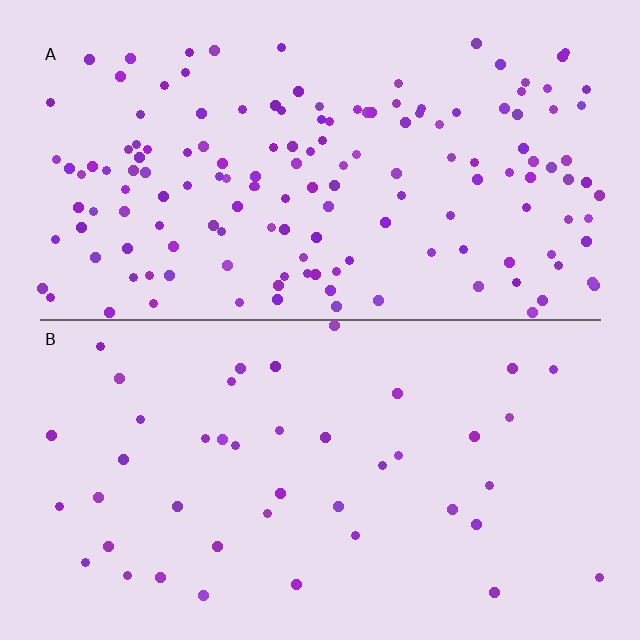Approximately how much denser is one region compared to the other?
Approximately 3.5× — region A over region B.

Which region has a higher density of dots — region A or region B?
A (the top).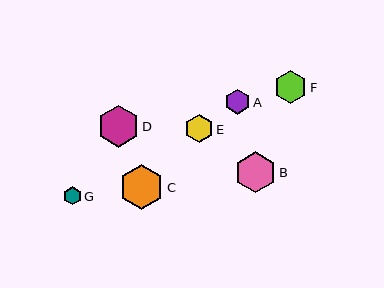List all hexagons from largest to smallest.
From largest to smallest: C, D, B, F, E, A, G.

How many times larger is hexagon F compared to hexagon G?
Hexagon F is approximately 1.8 times the size of hexagon G.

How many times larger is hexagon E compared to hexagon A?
Hexagon E is approximately 1.1 times the size of hexagon A.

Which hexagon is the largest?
Hexagon C is the largest with a size of approximately 45 pixels.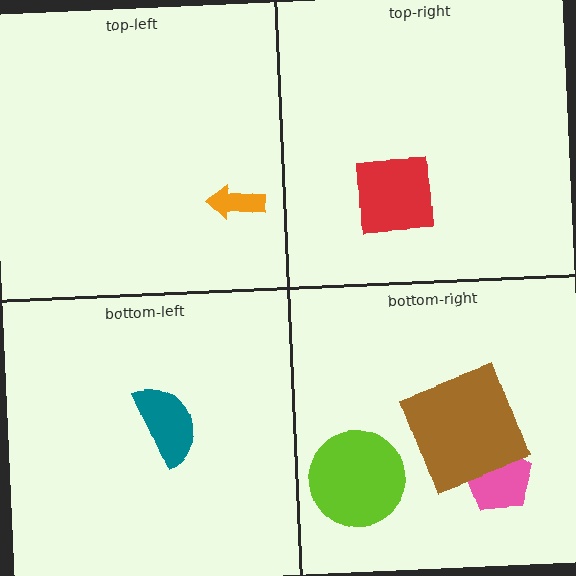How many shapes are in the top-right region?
1.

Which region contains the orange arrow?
The top-left region.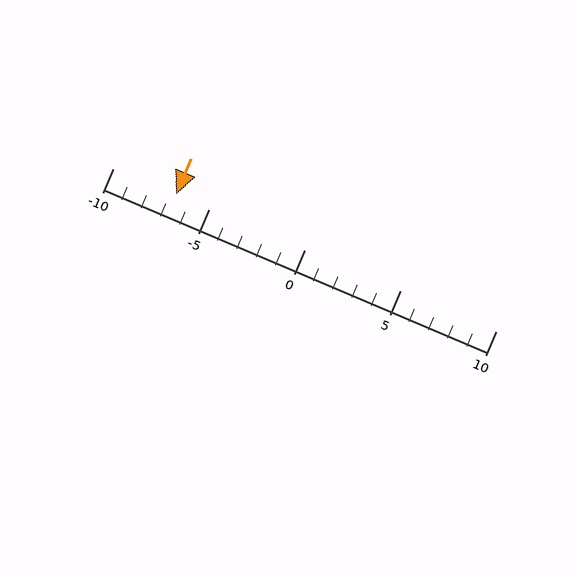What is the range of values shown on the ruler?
The ruler shows values from -10 to 10.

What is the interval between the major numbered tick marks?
The major tick marks are spaced 5 units apart.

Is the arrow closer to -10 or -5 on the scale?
The arrow is closer to -5.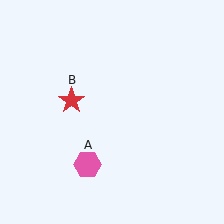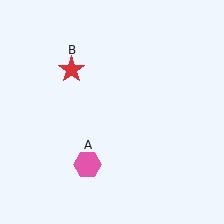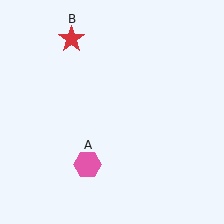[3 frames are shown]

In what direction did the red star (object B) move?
The red star (object B) moved up.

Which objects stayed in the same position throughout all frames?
Pink hexagon (object A) remained stationary.